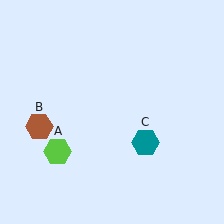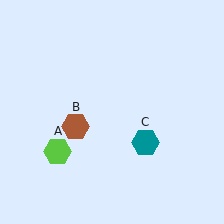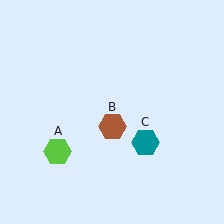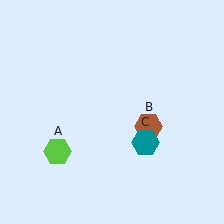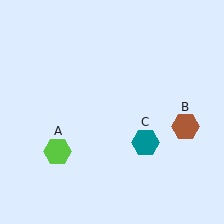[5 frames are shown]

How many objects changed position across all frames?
1 object changed position: brown hexagon (object B).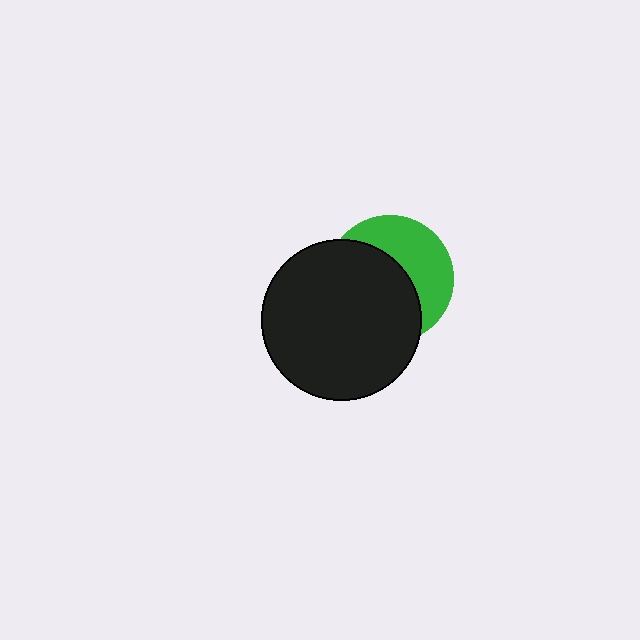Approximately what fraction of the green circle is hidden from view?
Roughly 58% of the green circle is hidden behind the black circle.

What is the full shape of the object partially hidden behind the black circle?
The partially hidden object is a green circle.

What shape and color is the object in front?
The object in front is a black circle.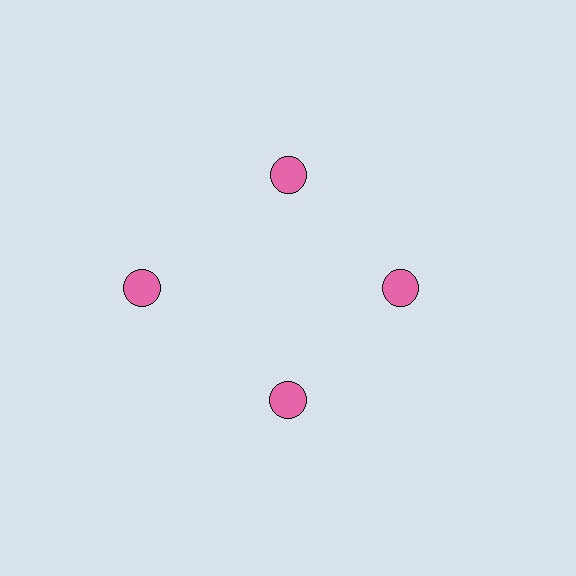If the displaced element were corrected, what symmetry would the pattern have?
It would have 4-fold rotational symmetry — the pattern would map onto itself every 90 degrees.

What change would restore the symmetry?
The symmetry would be restored by moving it inward, back onto the ring so that all 4 circles sit at equal angles and equal distance from the center.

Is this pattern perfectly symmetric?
No. The 4 pink circles are arranged in a ring, but one element near the 9 o'clock position is pushed outward from the center, breaking the 4-fold rotational symmetry.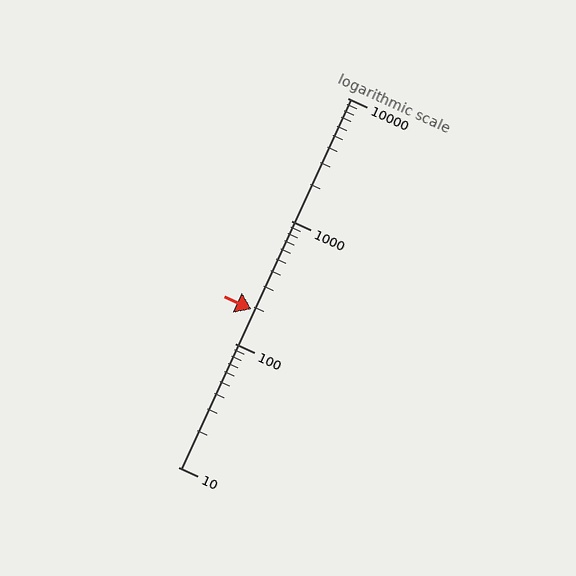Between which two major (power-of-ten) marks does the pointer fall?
The pointer is between 100 and 1000.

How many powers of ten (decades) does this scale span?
The scale spans 3 decades, from 10 to 10000.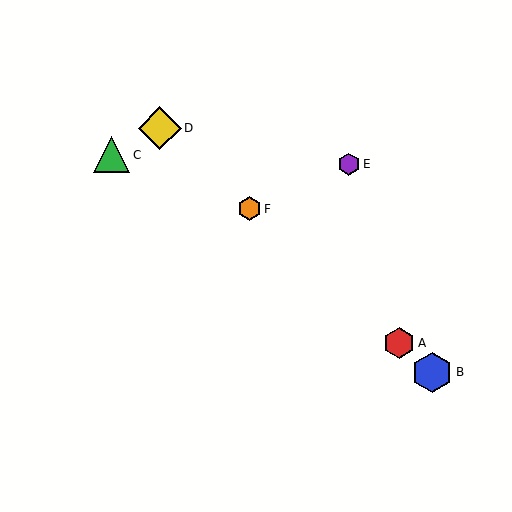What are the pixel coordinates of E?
Object E is at (349, 164).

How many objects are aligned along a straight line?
4 objects (A, B, D, F) are aligned along a straight line.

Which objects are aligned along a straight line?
Objects A, B, D, F are aligned along a straight line.